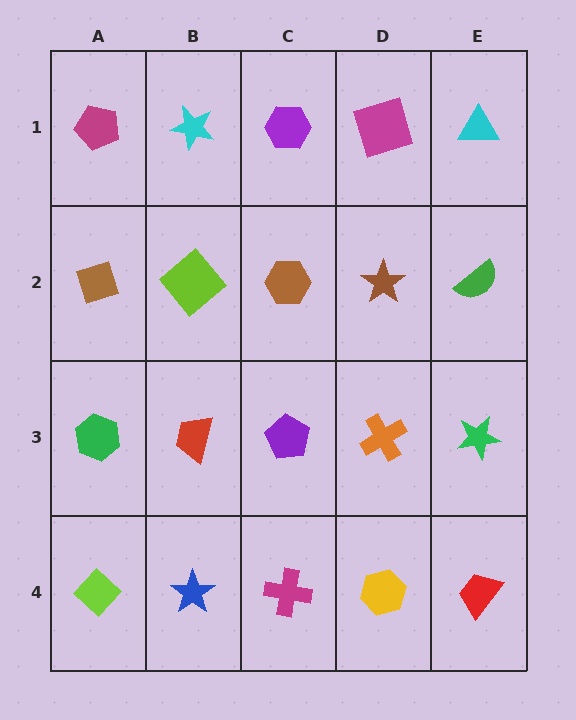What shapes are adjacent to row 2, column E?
A cyan triangle (row 1, column E), a green star (row 3, column E), a brown star (row 2, column D).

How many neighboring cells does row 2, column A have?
3.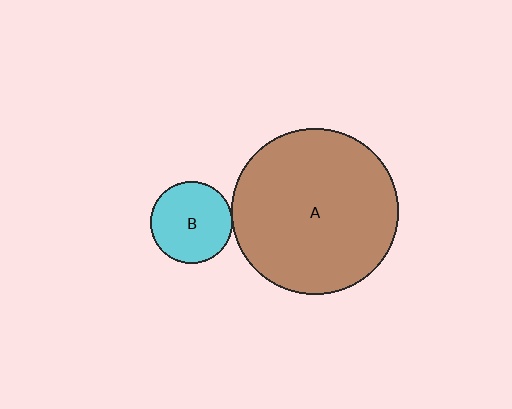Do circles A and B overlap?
Yes.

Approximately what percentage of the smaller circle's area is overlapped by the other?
Approximately 5%.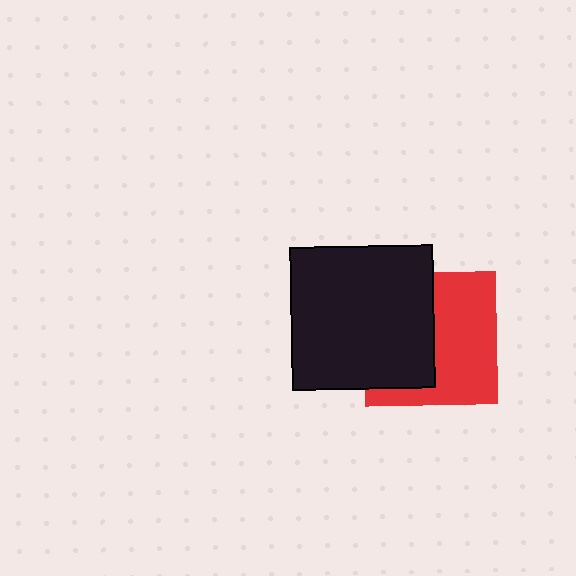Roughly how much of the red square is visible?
About half of it is visible (roughly 53%).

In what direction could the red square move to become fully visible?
The red square could move right. That would shift it out from behind the black square entirely.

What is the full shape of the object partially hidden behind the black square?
The partially hidden object is a red square.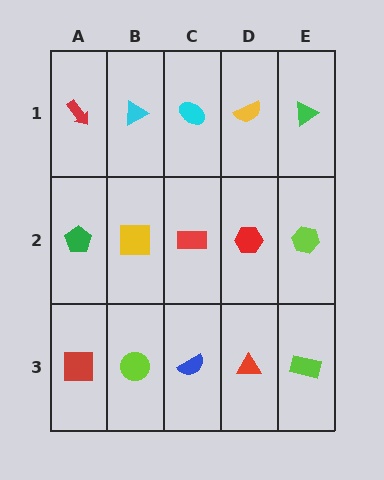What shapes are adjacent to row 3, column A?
A green pentagon (row 2, column A), a lime circle (row 3, column B).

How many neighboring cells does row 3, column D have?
3.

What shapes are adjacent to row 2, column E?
A green triangle (row 1, column E), a lime rectangle (row 3, column E), a red hexagon (row 2, column D).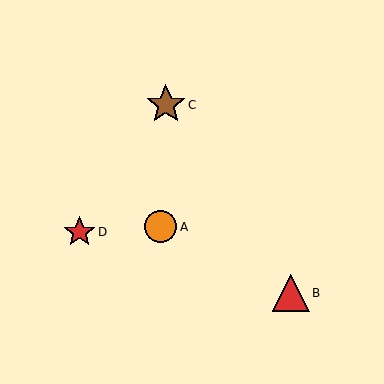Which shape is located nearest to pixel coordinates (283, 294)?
The red triangle (labeled B) at (291, 293) is nearest to that location.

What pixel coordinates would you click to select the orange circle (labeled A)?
Click at (161, 227) to select the orange circle A.